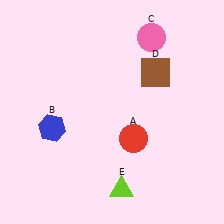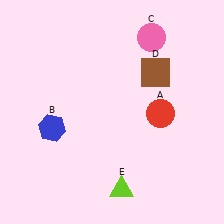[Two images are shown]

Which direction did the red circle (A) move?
The red circle (A) moved right.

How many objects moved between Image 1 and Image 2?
1 object moved between the two images.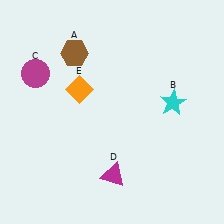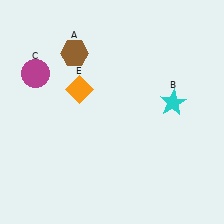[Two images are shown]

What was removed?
The magenta triangle (D) was removed in Image 2.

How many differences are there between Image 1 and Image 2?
There is 1 difference between the two images.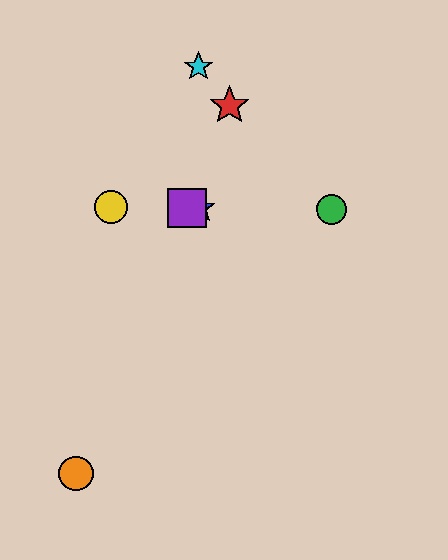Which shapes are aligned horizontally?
The blue star, the green circle, the yellow circle, the purple square are aligned horizontally.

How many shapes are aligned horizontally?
4 shapes (the blue star, the green circle, the yellow circle, the purple square) are aligned horizontally.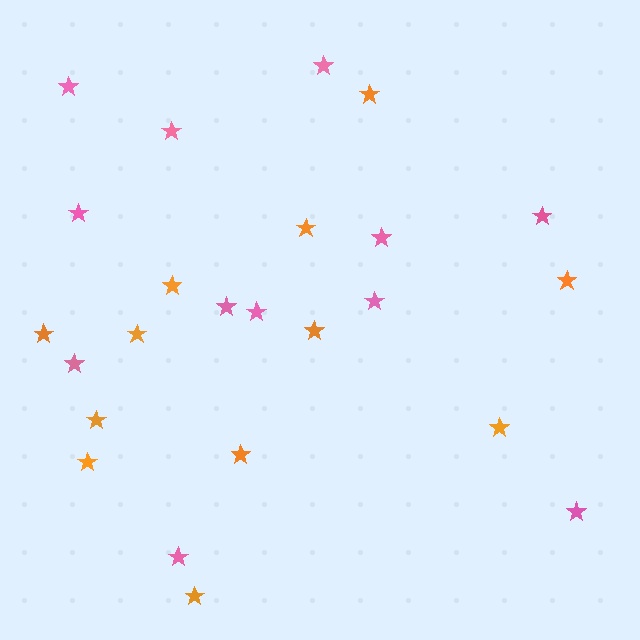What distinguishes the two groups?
There are 2 groups: one group of pink stars (12) and one group of orange stars (12).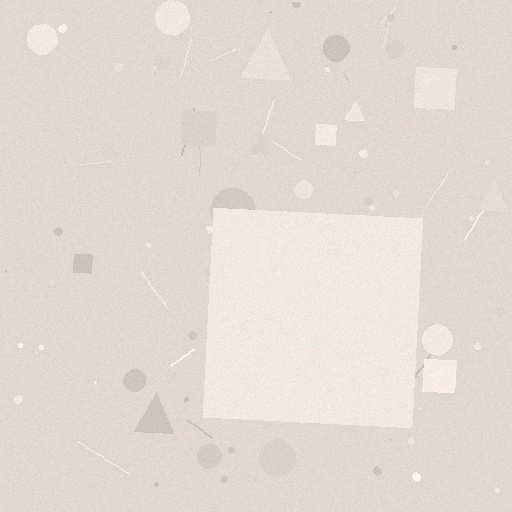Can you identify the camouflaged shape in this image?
The camouflaged shape is a square.